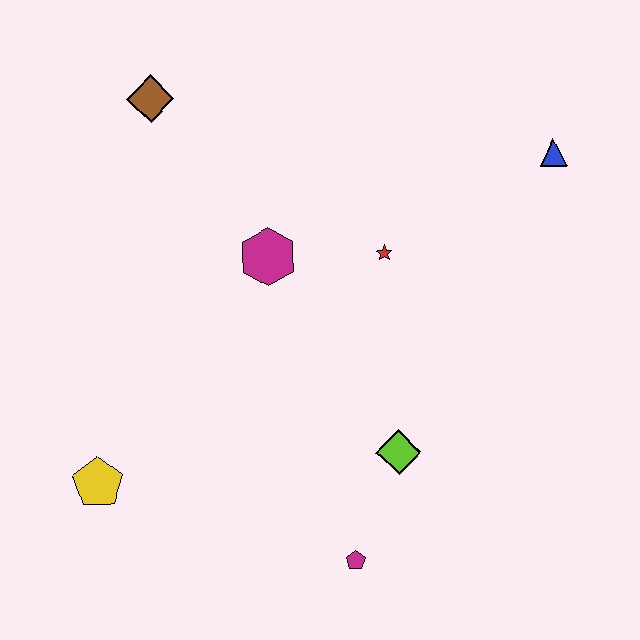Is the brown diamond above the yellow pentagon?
Yes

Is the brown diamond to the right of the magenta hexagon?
No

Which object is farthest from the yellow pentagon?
The blue triangle is farthest from the yellow pentagon.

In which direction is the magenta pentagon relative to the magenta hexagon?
The magenta pentagon is below the magenta hexagon.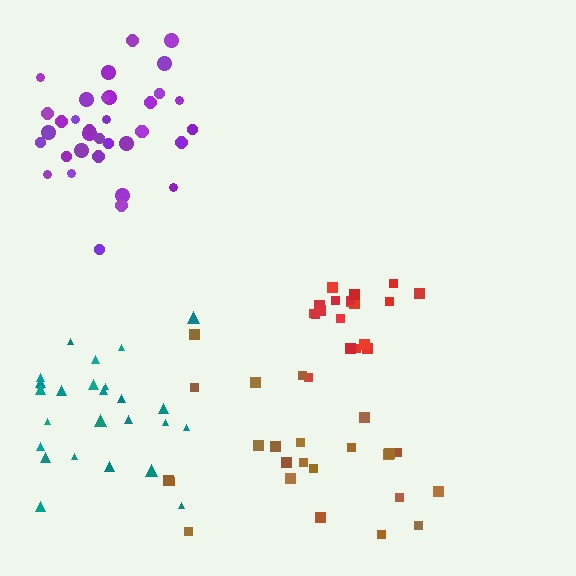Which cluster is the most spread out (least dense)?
Brown.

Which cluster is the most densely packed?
Red.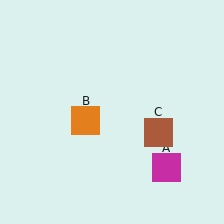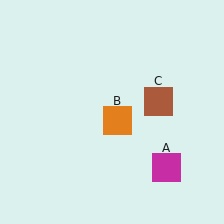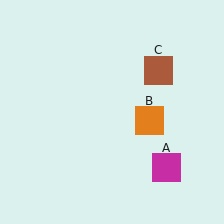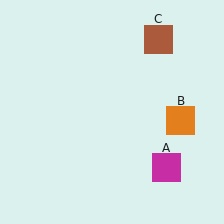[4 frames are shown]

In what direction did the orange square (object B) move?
The orange square (object B) moved right.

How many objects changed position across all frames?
2 objects changed position: orange square (object B), brown square (object C).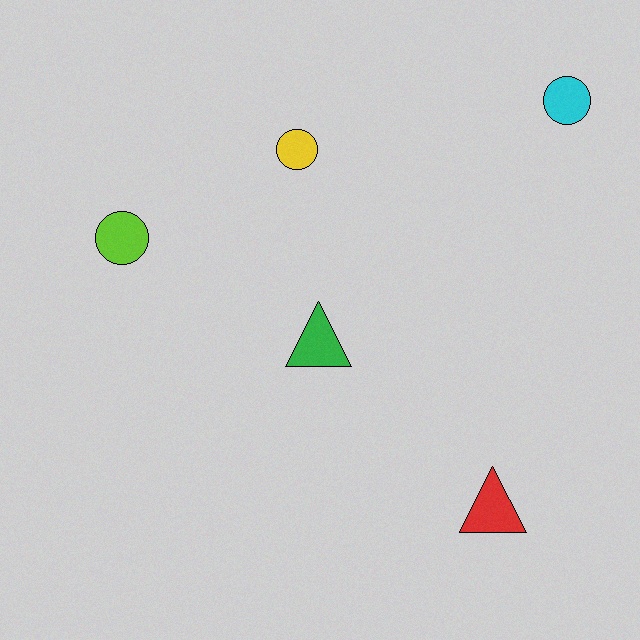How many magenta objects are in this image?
There are no magenta objects.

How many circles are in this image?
There are 3 circles.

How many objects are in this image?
There are 5 objects.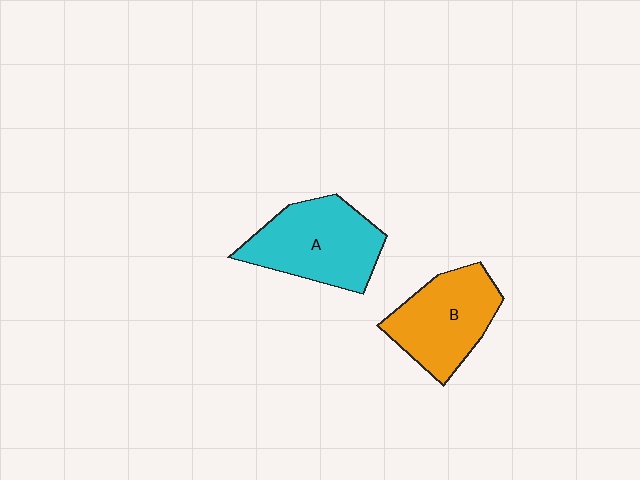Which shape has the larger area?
Shape A (cyan).